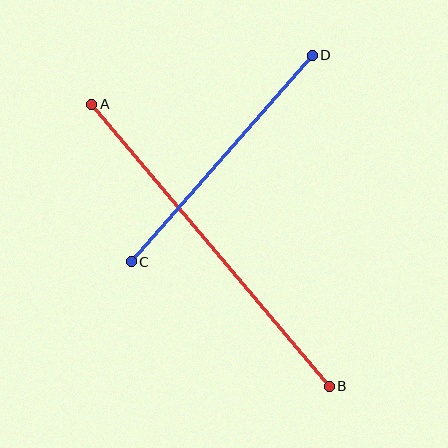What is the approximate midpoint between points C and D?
The midpoint is at approximately (222, 158) pixels.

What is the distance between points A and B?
The distance is approximately 369 pixels.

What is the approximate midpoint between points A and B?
The midpoint is at approximately (210, 245) pixels.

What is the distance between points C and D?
The distance is approximately 275 pixels.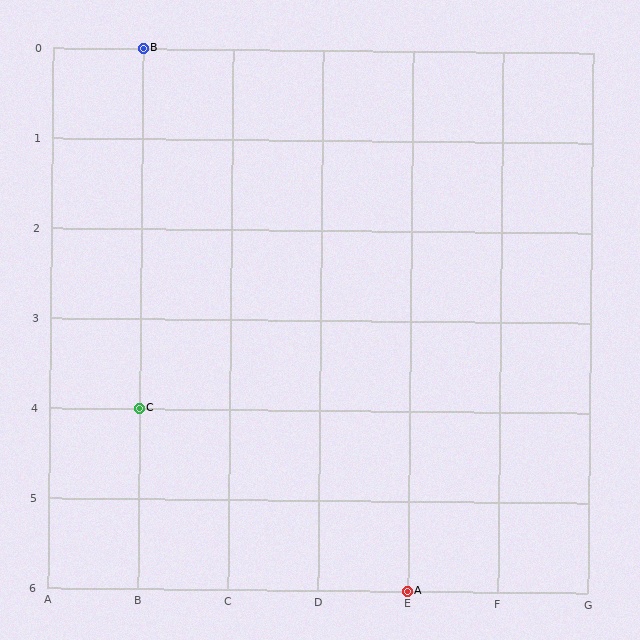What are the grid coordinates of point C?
Point C is at grid coordinates (B, 4).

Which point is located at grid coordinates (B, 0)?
Point B is at (B, 0).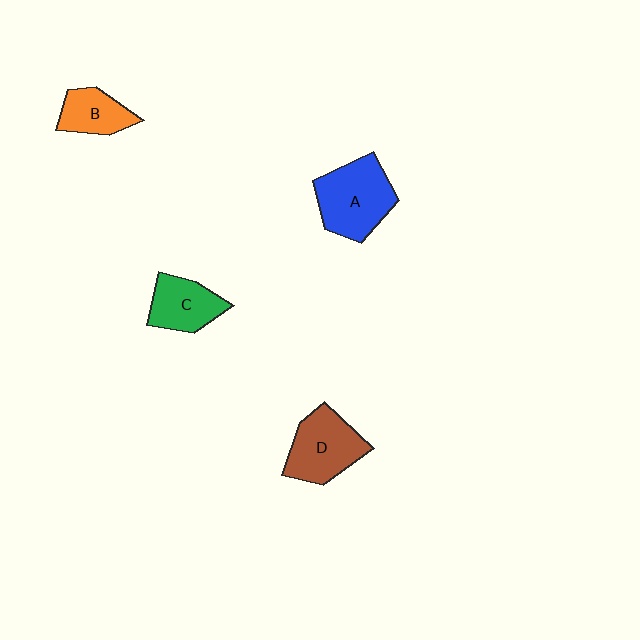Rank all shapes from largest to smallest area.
From largest to smallest: A (blue), D (brown), C (green), B (orange).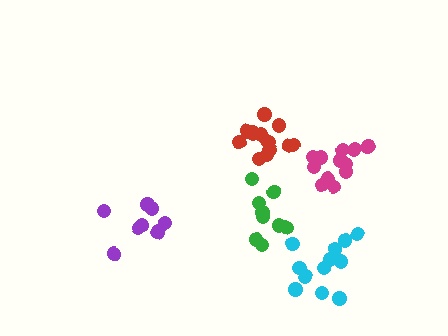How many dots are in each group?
Group 1: 14 dots, Group 2: 9 dots, Group 3: 8 dots, Group 4: 12 dots, Group 5: 12 dots (55 total).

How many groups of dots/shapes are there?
There are 5 groups.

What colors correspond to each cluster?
The clusters are colored: red, green, purple, magenta, cyan.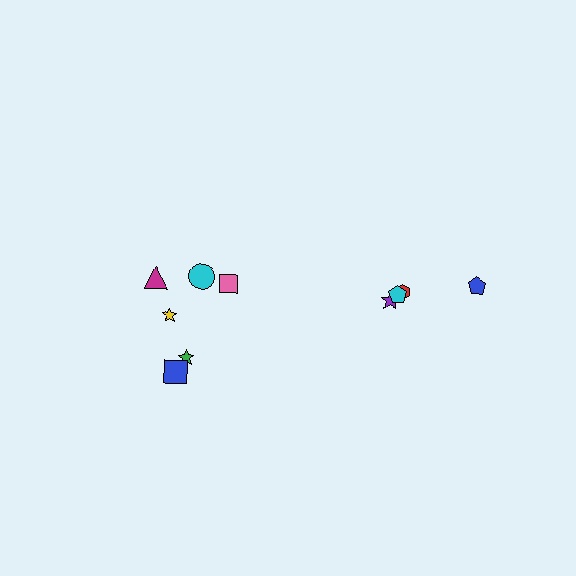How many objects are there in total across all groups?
There are 10 objects.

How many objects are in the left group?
There are 6 objects.